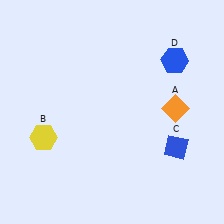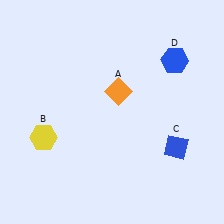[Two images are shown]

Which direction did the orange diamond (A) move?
The orange diamond (A) moved left.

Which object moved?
The orange diamond (A) moved left.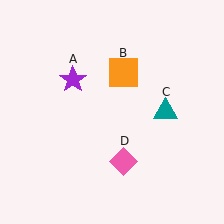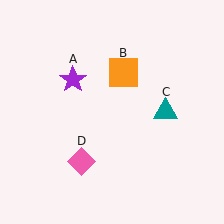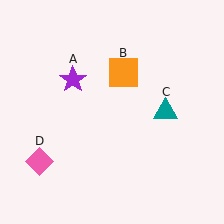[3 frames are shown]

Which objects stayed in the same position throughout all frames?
Purple star (object A) and orange square (object B) and teal triangle (object C) remained stationary.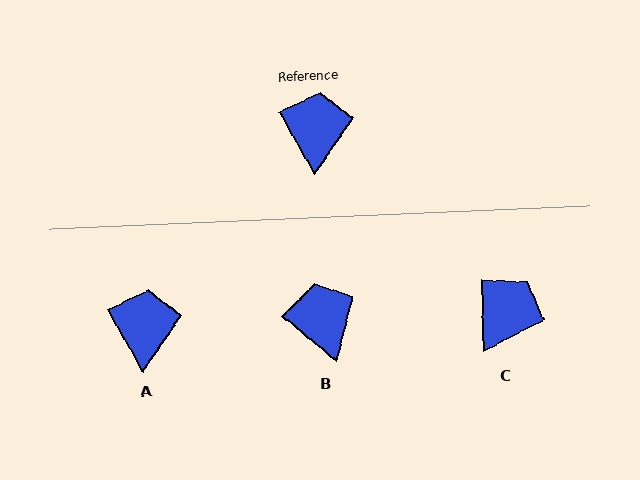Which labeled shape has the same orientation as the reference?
A.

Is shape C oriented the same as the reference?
No, it is off by about 28 degrees.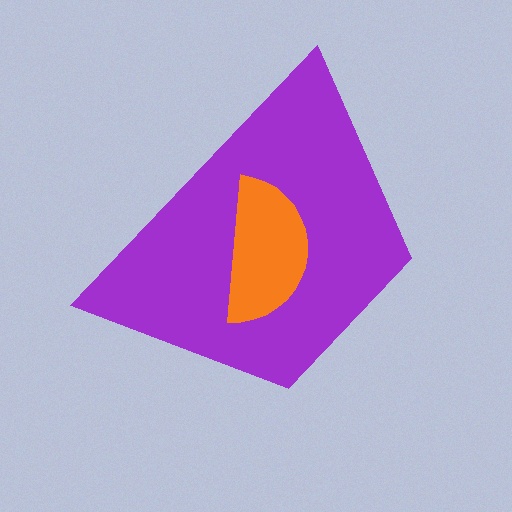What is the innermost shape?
The orange semicircle.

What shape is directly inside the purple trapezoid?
The orange semicircle.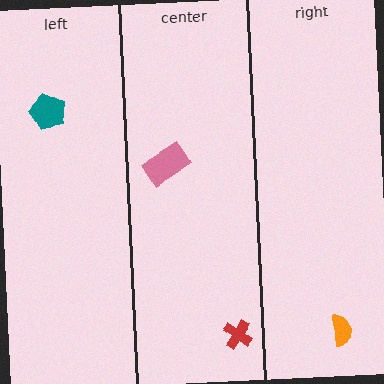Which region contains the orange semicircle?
The right region.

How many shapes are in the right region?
1.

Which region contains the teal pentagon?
The left region.